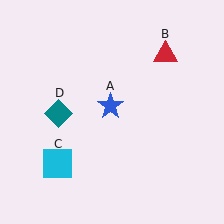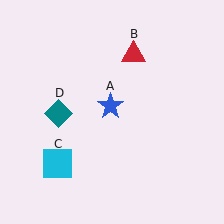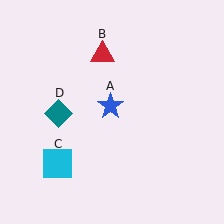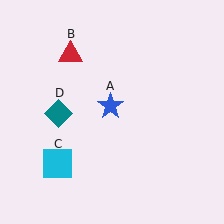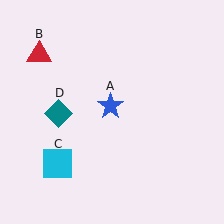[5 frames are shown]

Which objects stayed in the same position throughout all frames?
Blue star (object A) and cyan square (object C) and teal diamond (object D) remained stationary.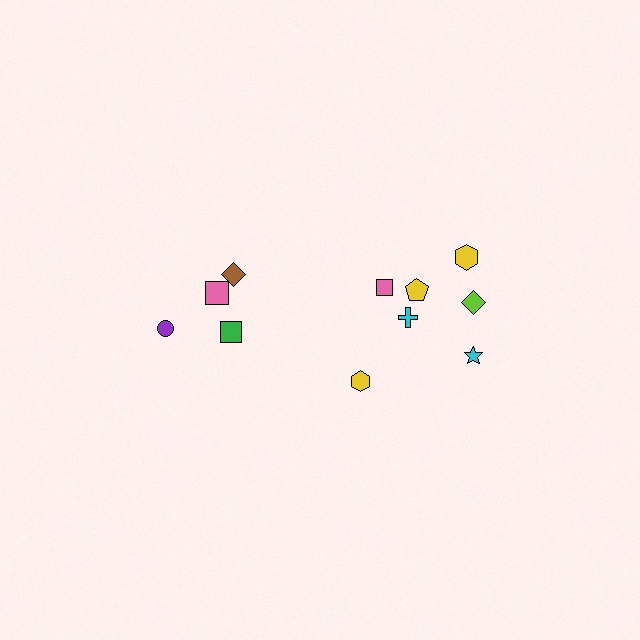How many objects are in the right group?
There are 7 objects.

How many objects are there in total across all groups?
There are 11 objects.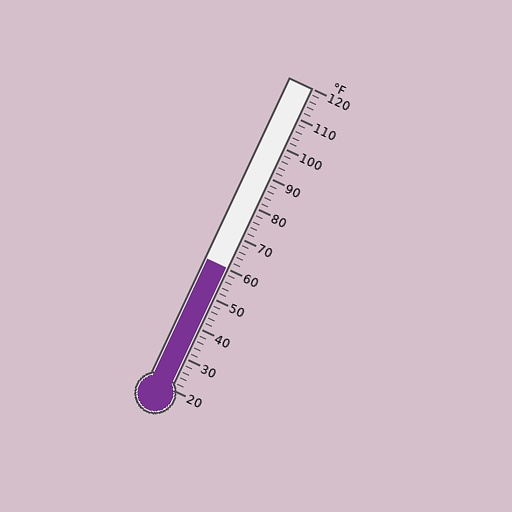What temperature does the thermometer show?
The thermometer shows approximately 60°F.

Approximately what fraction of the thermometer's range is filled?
The thermometer is filled to approximately 40% of its range.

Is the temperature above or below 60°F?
The temperature is at 60°F.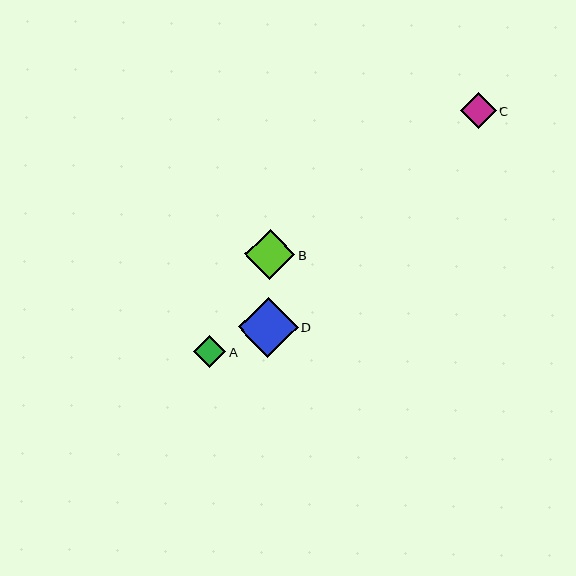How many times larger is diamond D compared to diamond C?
Diamond D is approximately 1.7 times the size of diamond C.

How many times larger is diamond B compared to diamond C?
Diamond B is approximately 1.4 times the size of diamond C.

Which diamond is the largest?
Diamond D is the largest with a size of approximately 60 pixels.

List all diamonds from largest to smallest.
From largest to smallest: D, B, C, A.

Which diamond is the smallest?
Diamond A is the smallest with a size of approximately 33 pixels.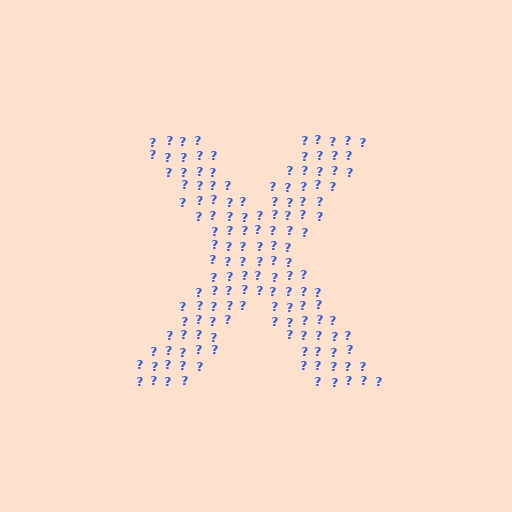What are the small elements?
The small elements are question marks.